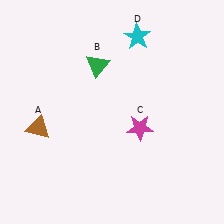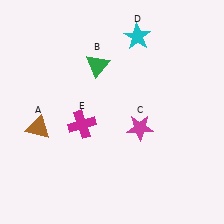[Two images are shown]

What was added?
A magenta cross (E) was added in Image 2.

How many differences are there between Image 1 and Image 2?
There is 1 difference between the two images.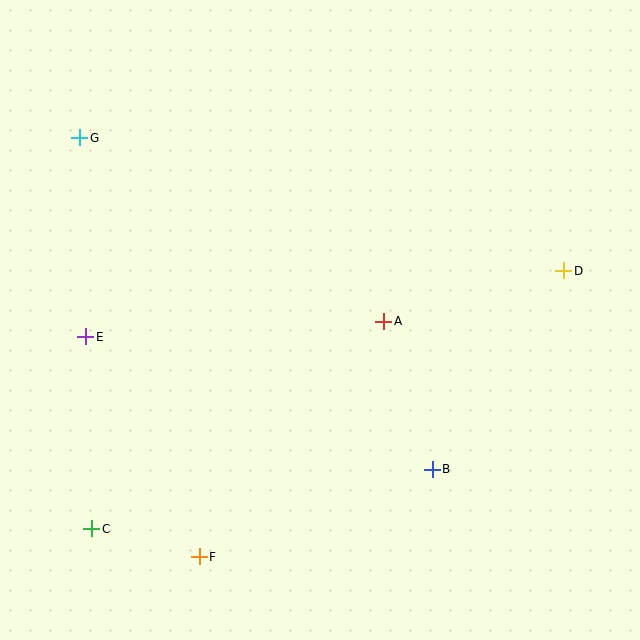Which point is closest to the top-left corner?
Point G is closest to the top-left corner.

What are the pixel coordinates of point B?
Point B is at (432, 469).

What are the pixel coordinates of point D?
Point D is at (564, 271).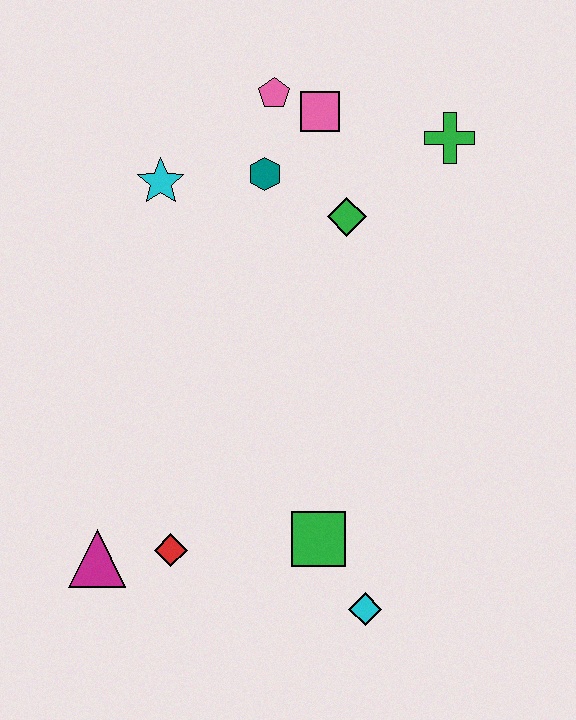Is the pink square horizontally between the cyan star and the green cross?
Yes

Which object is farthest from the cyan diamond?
The pink pentagon is farthest from the cyan diamond.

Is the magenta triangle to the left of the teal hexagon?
Yes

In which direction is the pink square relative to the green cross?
The pink square is to the left of the green cross.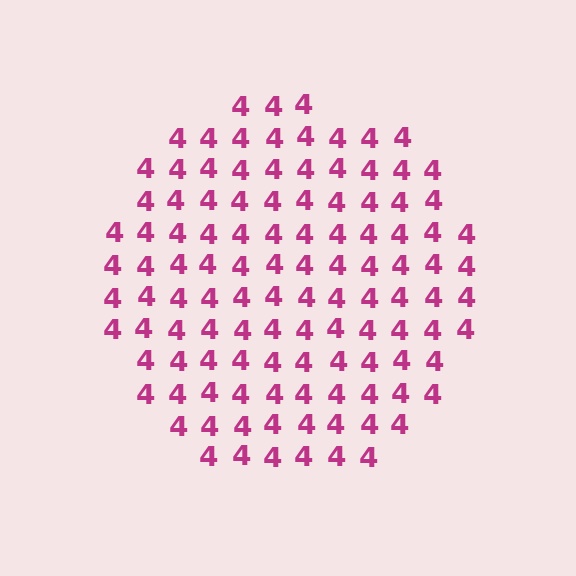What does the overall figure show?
The overall figure shows a circle.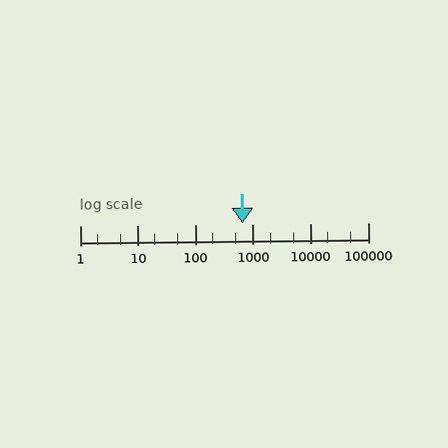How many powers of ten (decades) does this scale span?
The scale spans 5 decades, from 1 to 100000.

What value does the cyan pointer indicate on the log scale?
The pointer indicates approximately 670.